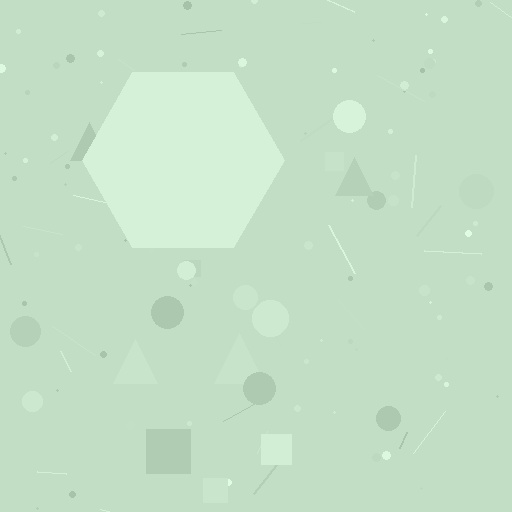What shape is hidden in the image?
A hexagon is hidden in the image.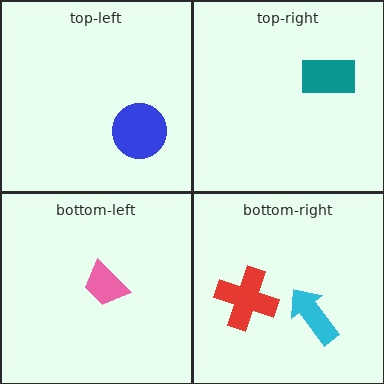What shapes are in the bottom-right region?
The cyan arrow, the red cross.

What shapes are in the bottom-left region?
The pink trapezoid.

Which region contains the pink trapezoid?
The bottom-left region.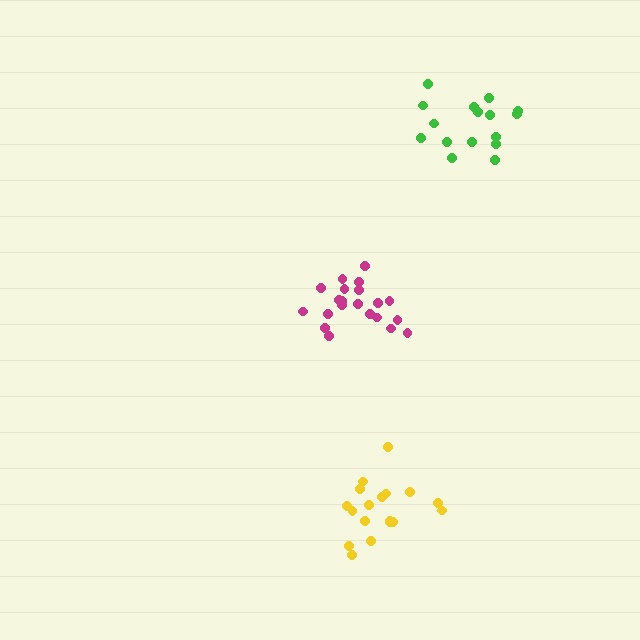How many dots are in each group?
Group 1: 21 dots, Group 2: 16 dots, Group 3: 18 dots (55 total).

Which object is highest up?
The green cluster is topmost.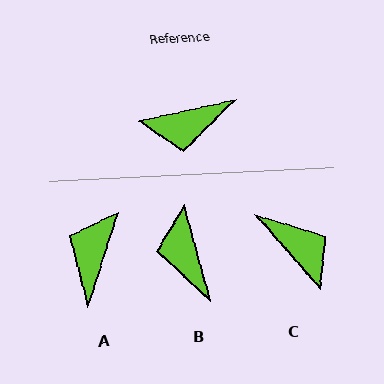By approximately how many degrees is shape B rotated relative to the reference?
Approximately 87 degrees clockwise.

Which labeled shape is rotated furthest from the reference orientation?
A, about 120 degrees away.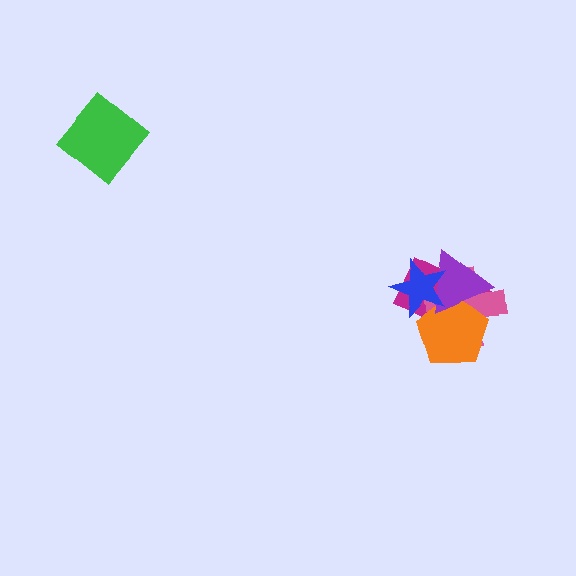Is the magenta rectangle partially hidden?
Yes, it is partially covered by another shape.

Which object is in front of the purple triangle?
The blue star is in front of the purple triangle.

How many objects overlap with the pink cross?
4 objects overlap with the pink cross.